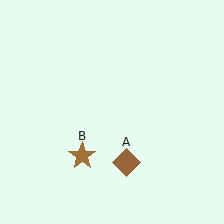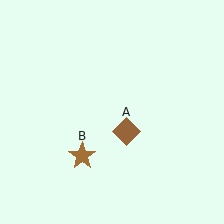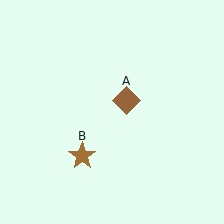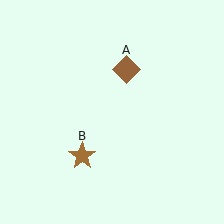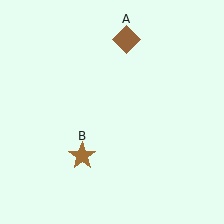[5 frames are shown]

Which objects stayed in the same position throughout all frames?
Brown star (object B) remained stationary.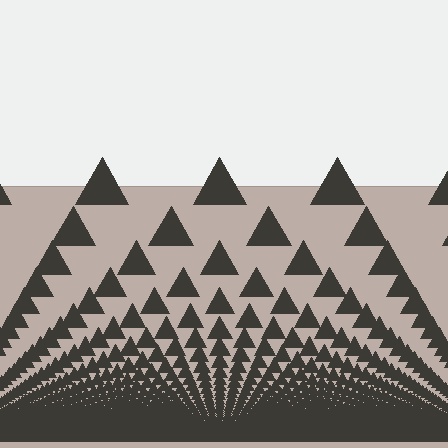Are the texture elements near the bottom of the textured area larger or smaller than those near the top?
Smaller. The gradient is inverted — elements near the bottom are smaller and denser.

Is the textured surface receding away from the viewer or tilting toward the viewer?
The surface appears to tilt toward the viewer. Texture elements get larger and sparser toward the top.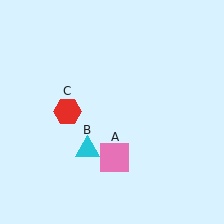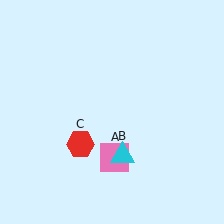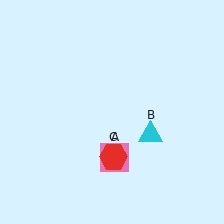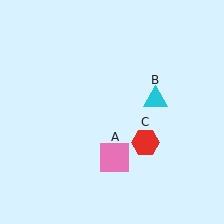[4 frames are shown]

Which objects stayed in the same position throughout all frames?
Pink square (object A) remained stationary.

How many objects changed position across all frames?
2 objects changed position: cyan triangle (object B), red hexagon (object C).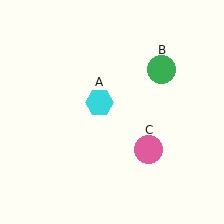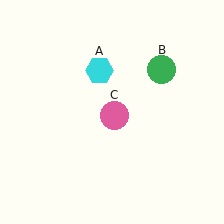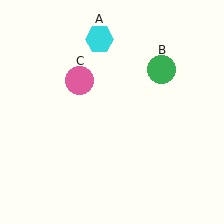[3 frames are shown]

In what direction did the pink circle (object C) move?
The pink circle (object C) moved up and to the left.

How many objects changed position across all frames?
2 objects changed position: cyan hexagon (object A), pink circle (object C).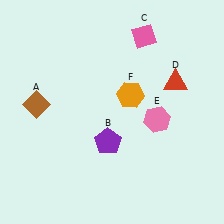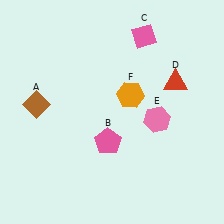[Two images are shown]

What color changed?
The pentagon (B) changed from purple in Image 1 to pink in Image 2.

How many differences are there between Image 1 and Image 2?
There is 1 difference between the two images.